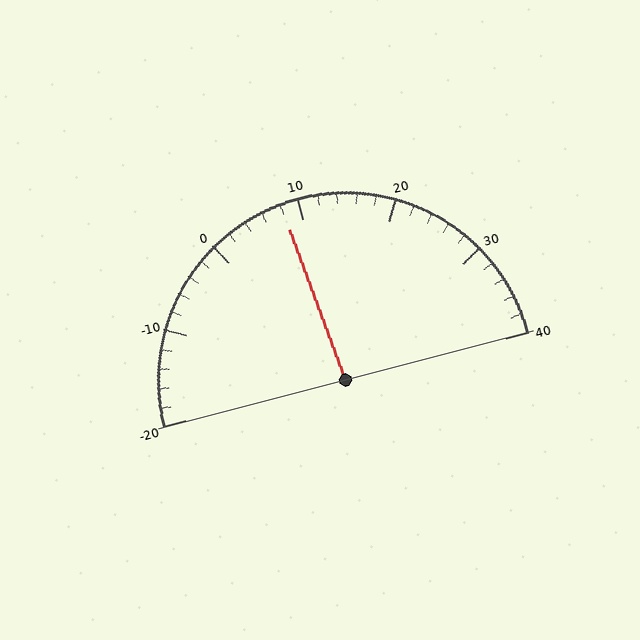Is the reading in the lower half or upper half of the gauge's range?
The reading is in the lower half of the range (-20 to 40).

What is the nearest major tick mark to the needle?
The nearest major tick mark is 10.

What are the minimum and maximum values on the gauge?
The gauge ranges from -20 to 40.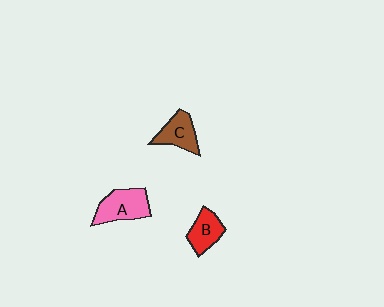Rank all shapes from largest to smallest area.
From largest to smallest: A (pink), C (brown), B (red).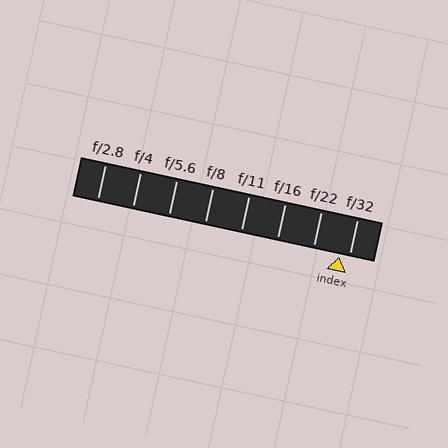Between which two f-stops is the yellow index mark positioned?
The index mark is between f/22 and f/32.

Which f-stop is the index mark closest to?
The index mark is closest to f/32.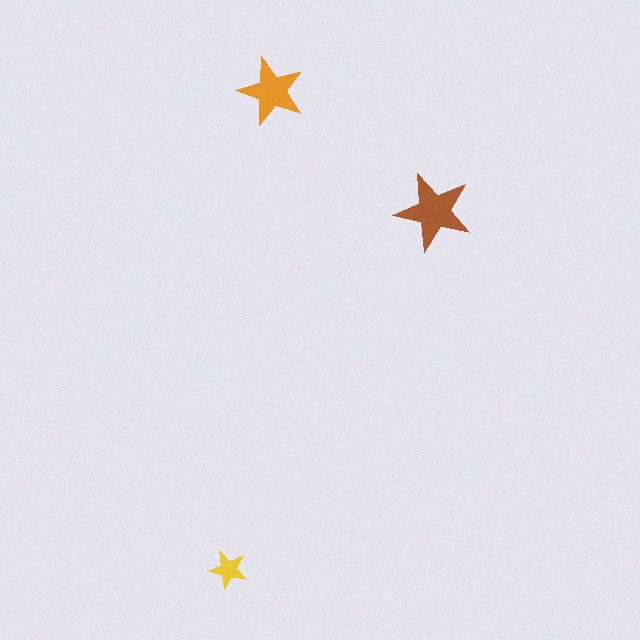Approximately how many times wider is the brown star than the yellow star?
About 2 times wider.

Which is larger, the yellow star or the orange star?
The orange one.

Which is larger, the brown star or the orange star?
The brown one.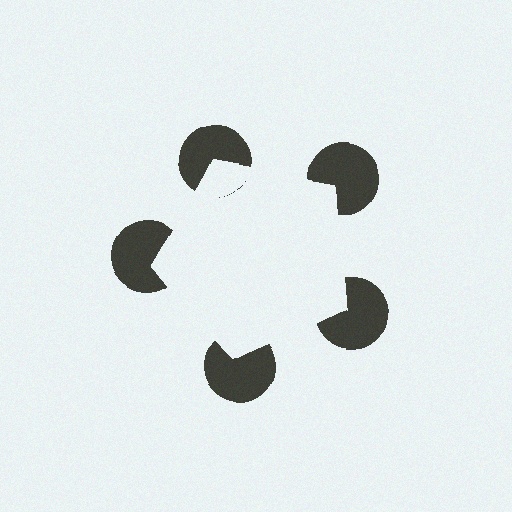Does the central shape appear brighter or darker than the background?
It typically appears slightly brighter than the background, even though no actual brightness change is drawn.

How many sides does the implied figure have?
5 sides.